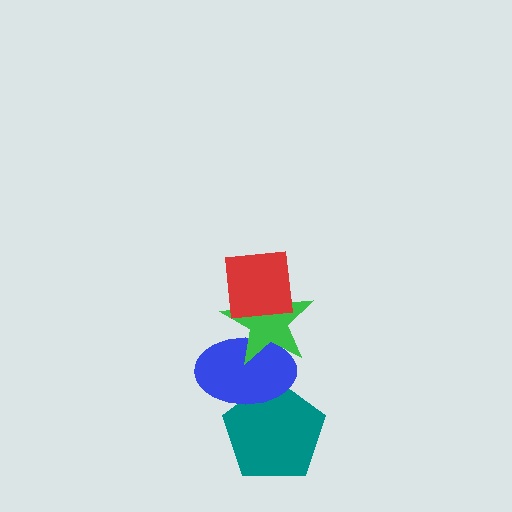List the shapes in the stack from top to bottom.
From top to bottom: the red square, the green star, the blue ellipse, the teal pentagon.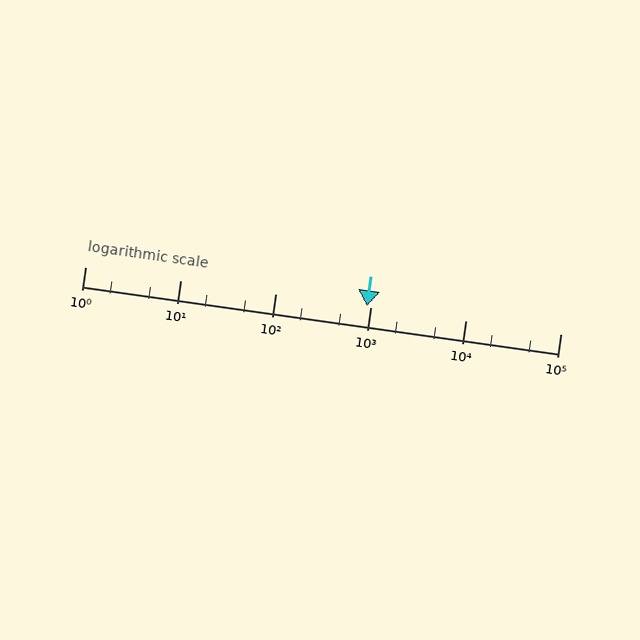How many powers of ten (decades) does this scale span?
The scale spans 5 decades, from 1 to 100000.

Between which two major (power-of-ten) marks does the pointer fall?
The pointer is between 100 and 1000.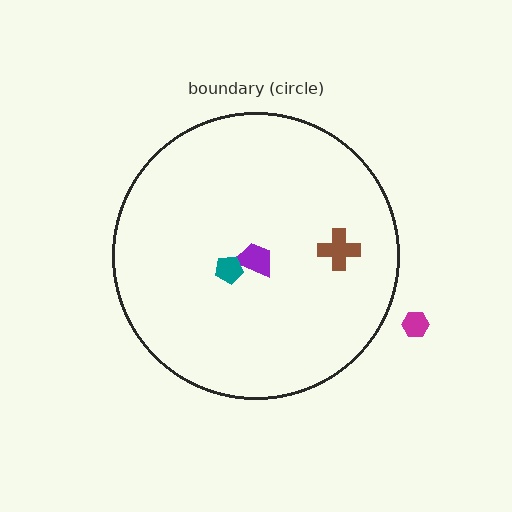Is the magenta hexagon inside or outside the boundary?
Outside.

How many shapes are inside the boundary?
3 inside, 1 outside.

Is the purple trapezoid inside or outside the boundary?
Inside.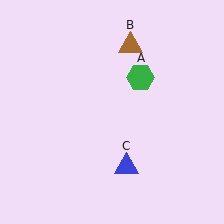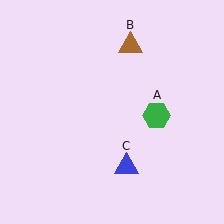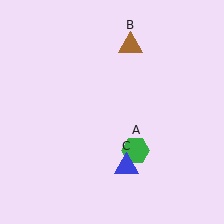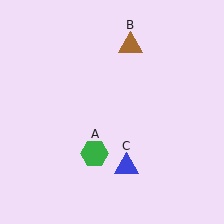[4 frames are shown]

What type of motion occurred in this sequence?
The green hexagon (object A) rotated clockwise around the center of the scene.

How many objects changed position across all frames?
1 object changed position: green hexagon (object A).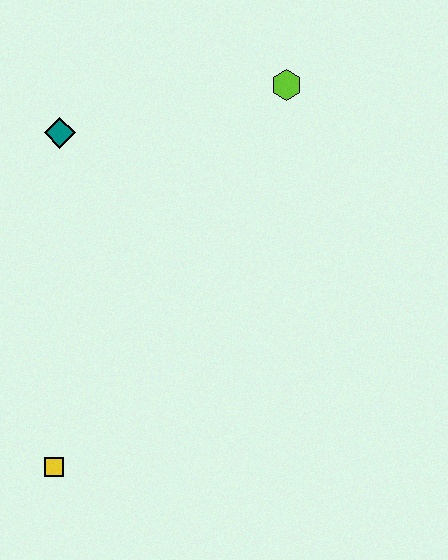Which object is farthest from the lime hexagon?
The yellow square is farthest from the lime hexagon.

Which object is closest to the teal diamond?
The lime hexagon is closest to the teal diamond.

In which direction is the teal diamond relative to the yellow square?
The teal diamond is above the yellow square.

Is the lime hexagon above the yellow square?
Yes